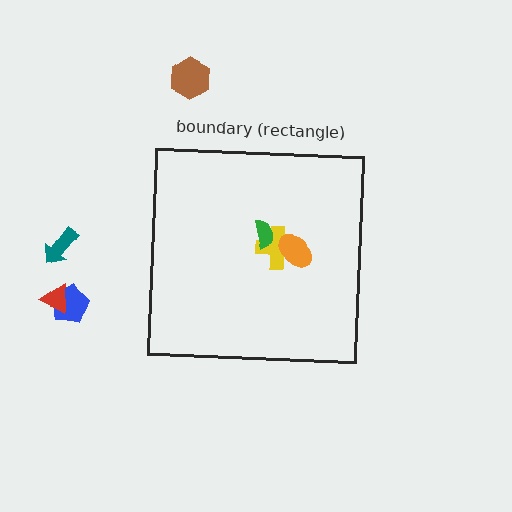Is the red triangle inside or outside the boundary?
Outside.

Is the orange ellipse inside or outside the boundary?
Inside.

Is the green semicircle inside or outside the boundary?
Inside.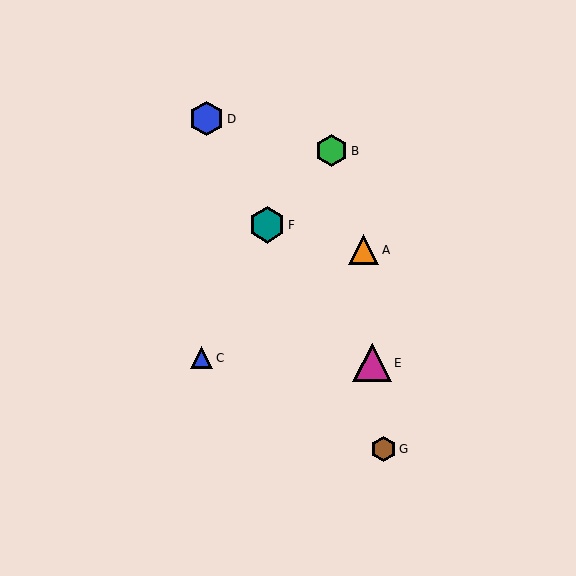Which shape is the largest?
The magenta triangle (labeled E) is the largest.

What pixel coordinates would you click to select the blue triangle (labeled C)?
Click at (202, 358) to select the blue triangle C.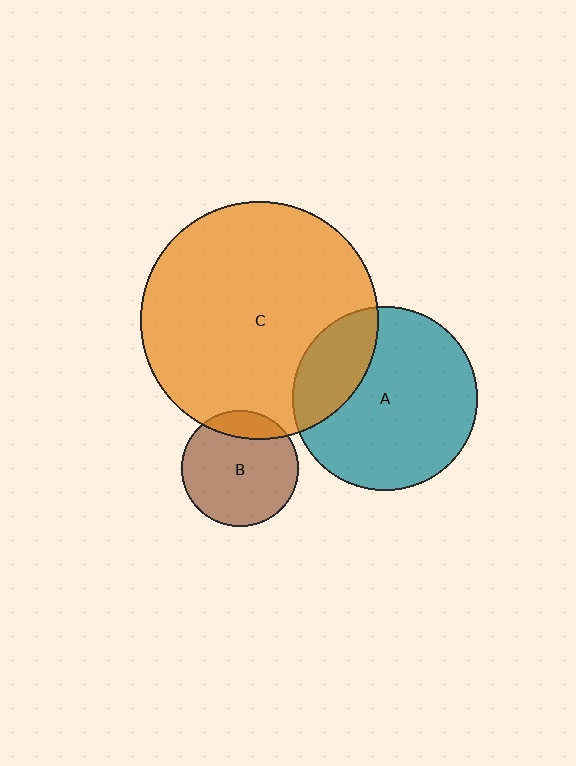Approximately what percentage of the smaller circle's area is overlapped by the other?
Approximately 15%.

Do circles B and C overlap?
Yes.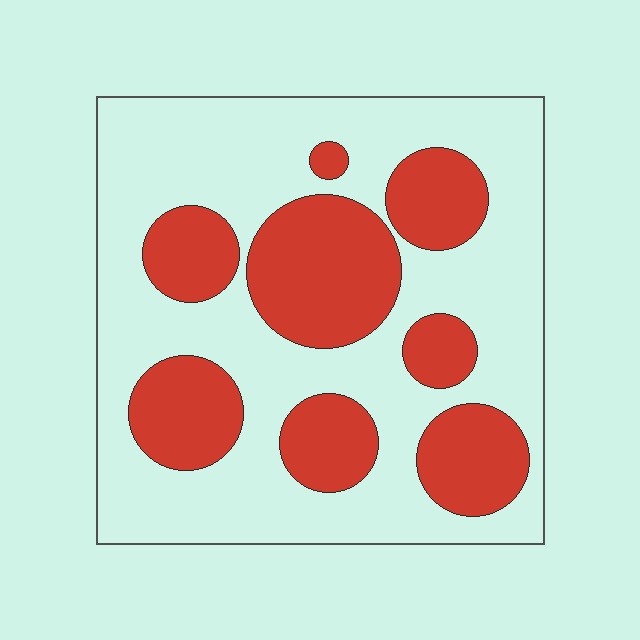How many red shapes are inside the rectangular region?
8.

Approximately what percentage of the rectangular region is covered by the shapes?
Approximately 35%.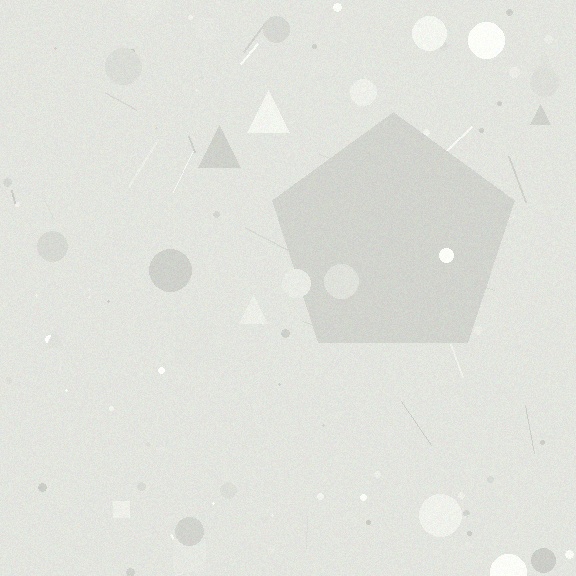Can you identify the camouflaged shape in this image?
The camouflaged shape is a pentagon.